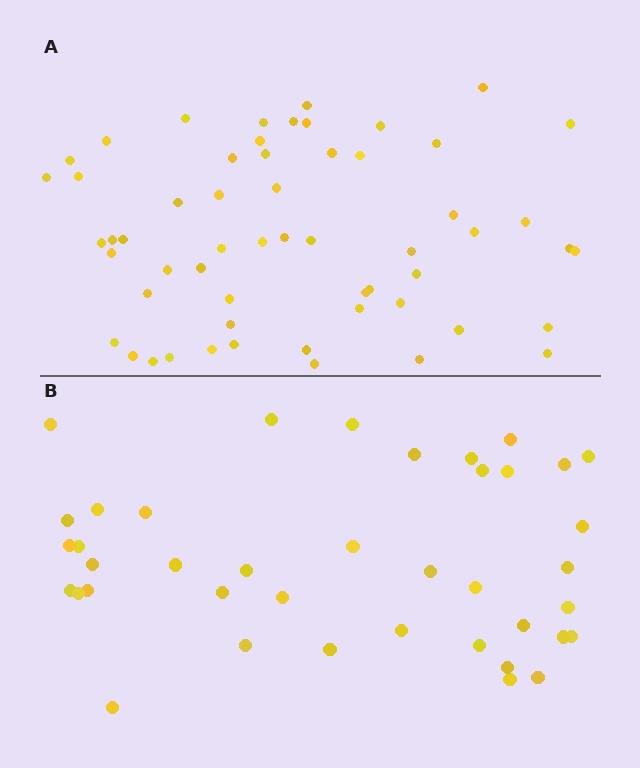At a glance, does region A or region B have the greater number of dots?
Region A (the top region) has more dots.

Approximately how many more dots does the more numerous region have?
Region A has approximately 15 more dots than region B.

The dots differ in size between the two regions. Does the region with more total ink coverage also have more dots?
No. Region B has more total ink coverage because its dots are larger, but region A actually contains more individual dots. Total area can be misleading — the number of items is what matters here.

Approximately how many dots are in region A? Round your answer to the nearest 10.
About 60 dots. (The exact count is 57, which rounds to 60.)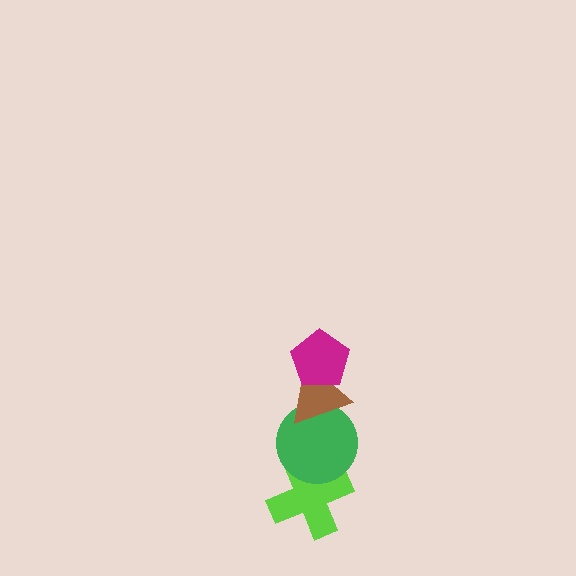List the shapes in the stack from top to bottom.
From top to bottom: the magenta pentagon, the brown triangle, the green circle, the lime cross.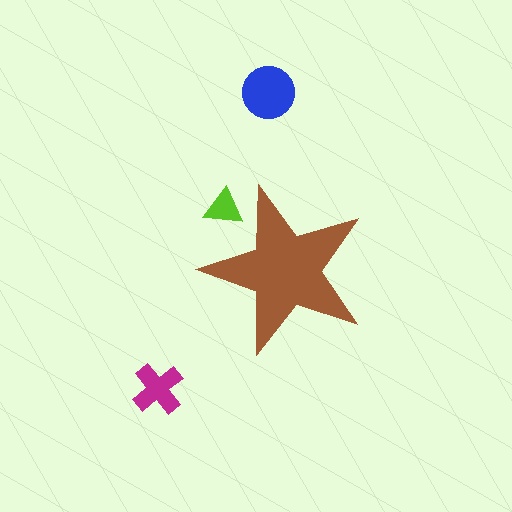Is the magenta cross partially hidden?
No, the magenta cross is fully visible.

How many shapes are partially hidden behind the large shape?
1 shape is partially hidden.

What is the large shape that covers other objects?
A brown star.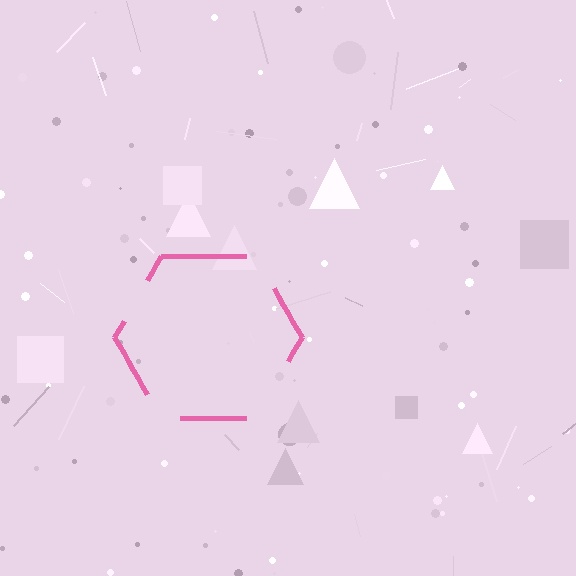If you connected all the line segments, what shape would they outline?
They would outline a hexagon.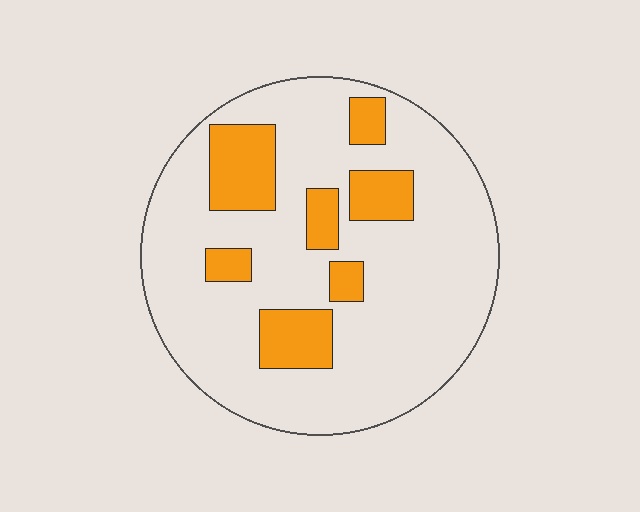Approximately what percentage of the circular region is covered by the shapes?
Approximately 20%.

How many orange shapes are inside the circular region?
7.